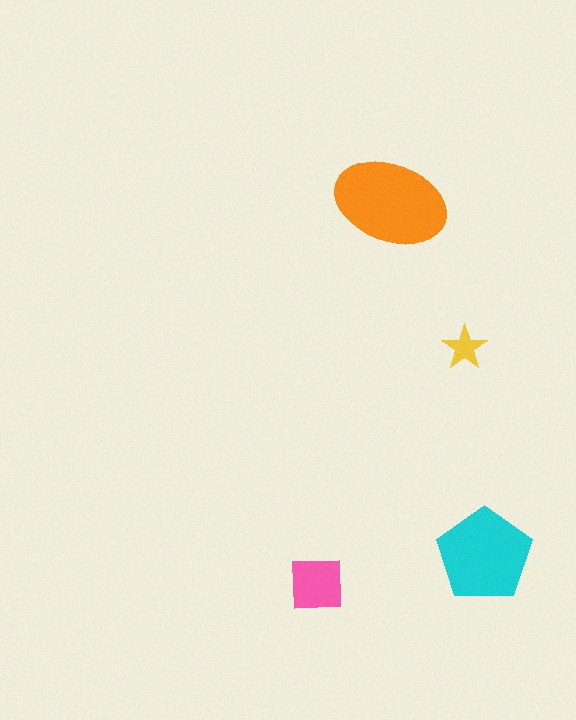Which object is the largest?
The orange ellipse.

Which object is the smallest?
The yellow star.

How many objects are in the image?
There are 4 objects in the image.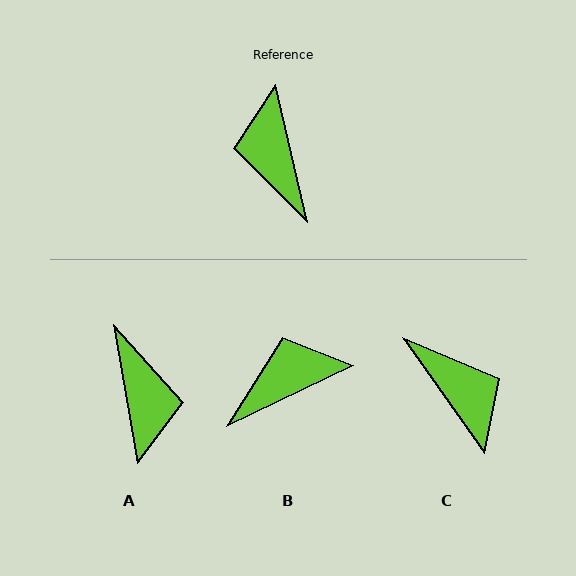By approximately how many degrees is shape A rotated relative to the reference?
Approximately 177 degrees counter-clockwise.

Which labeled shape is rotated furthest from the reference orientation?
A, about 177 degrees away.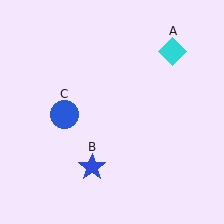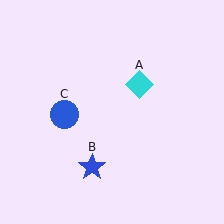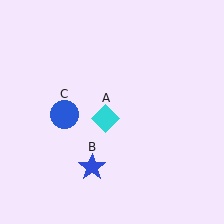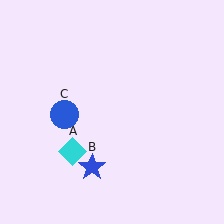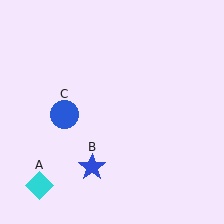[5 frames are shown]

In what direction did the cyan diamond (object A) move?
The cyan diamond (object A) moved down and to the left.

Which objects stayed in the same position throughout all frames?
Blue star (object B) and blue circle (object C) remained stationary.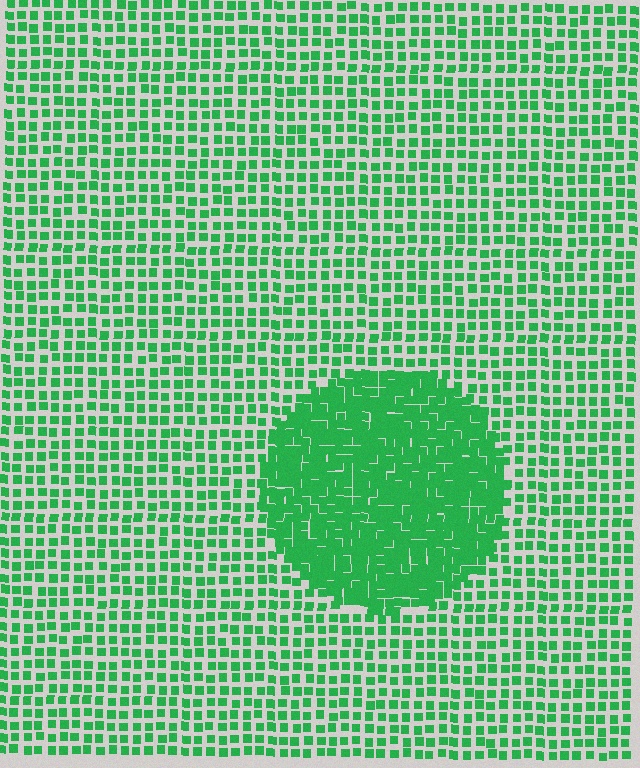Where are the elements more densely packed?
The elements are more densely packed inside the circle boundary.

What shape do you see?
I see a circle.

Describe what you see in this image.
The image contains small green elements arranged at two different densities. A circle-shaped region is visible where the elements are more densely packed than the surrounding area.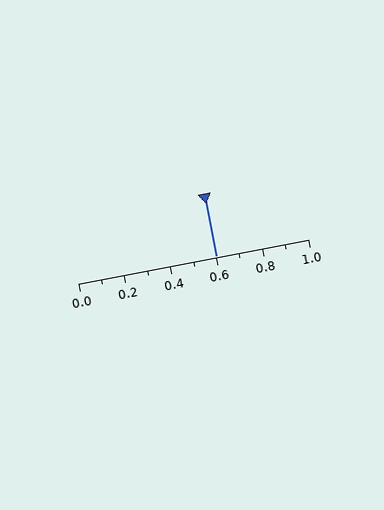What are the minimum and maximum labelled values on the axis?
The axis runs from 0.0 to 1.0.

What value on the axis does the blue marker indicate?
The marker indicates approximately 0.6.